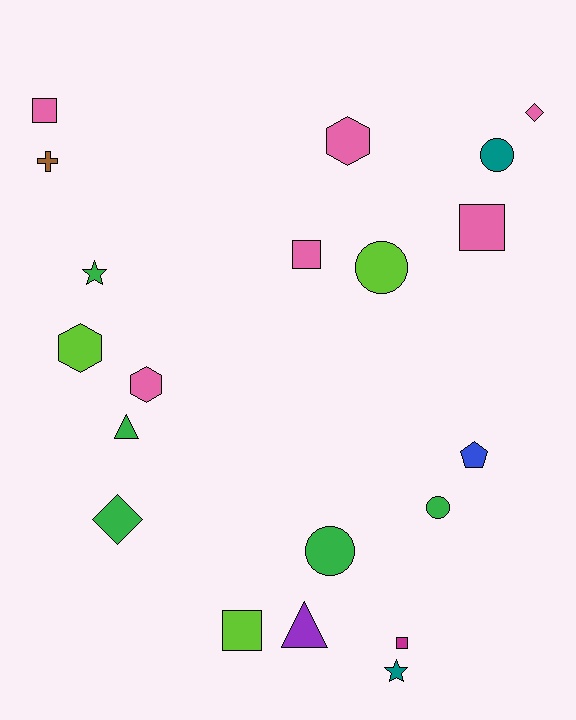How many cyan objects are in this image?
There are no cyan objects.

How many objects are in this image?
There are 20 objects.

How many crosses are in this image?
There is 1 cross.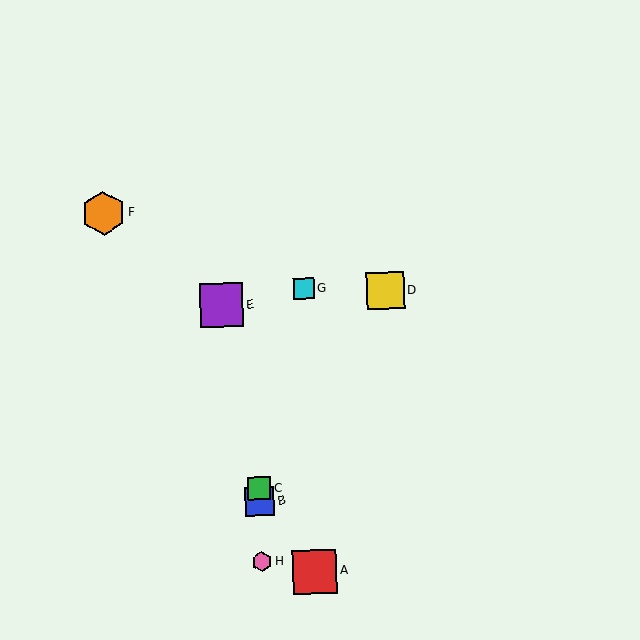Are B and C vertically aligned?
Yes, both are at x≈260.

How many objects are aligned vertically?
3 objects (B, C, H) are aligned vertically.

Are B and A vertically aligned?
No, B is at x≈260 and A is at x≈315.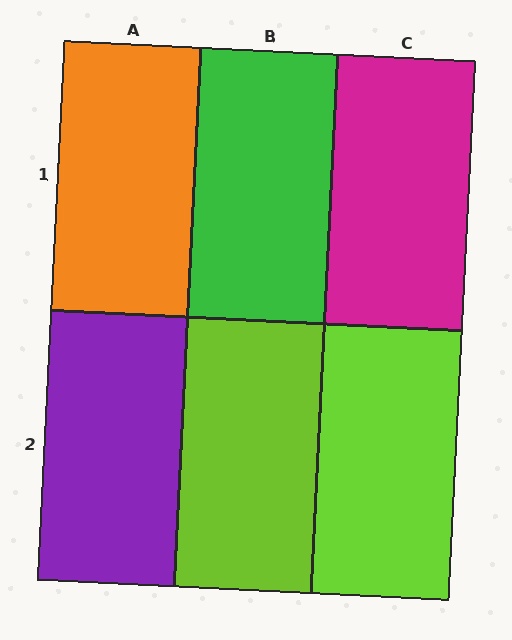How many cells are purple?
1 cell is purple.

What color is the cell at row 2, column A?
Purple.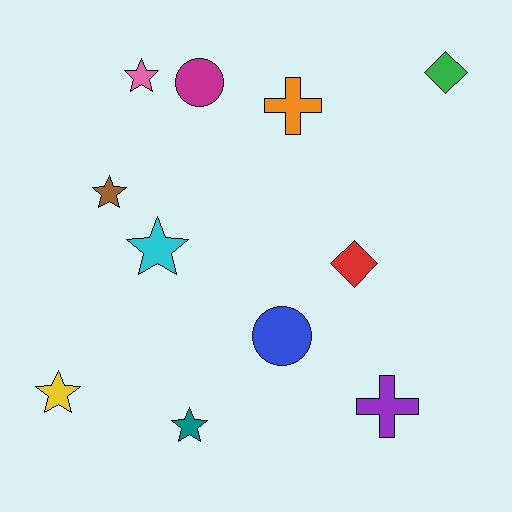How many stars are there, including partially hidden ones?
There are 5 stars.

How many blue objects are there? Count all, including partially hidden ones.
There is 1 blue object.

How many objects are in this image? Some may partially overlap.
There are 11 objects.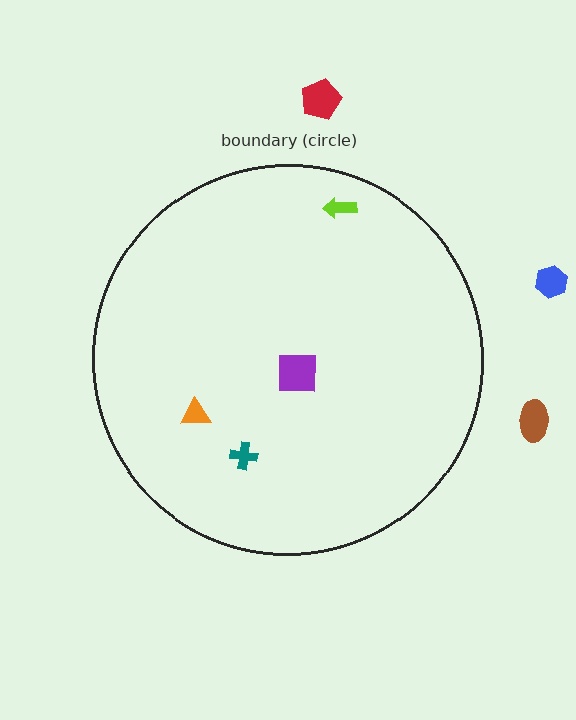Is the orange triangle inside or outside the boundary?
Inside.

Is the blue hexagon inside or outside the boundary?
Outside.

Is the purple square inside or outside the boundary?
Inside.